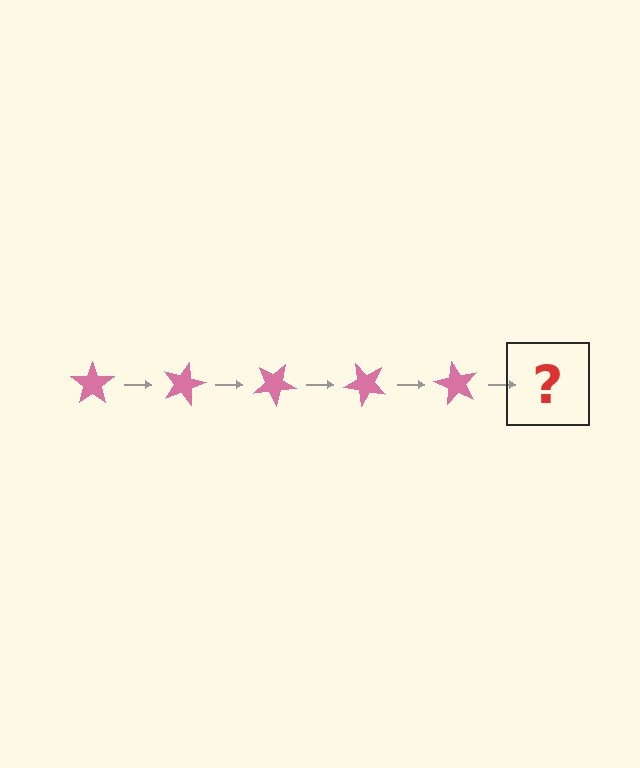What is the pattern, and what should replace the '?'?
The pattern is that the star rotates 15 degrees each step. The '?' should be a pink star rotated 75 degrees.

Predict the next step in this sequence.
The next step is a pink star rotated 75 degrees.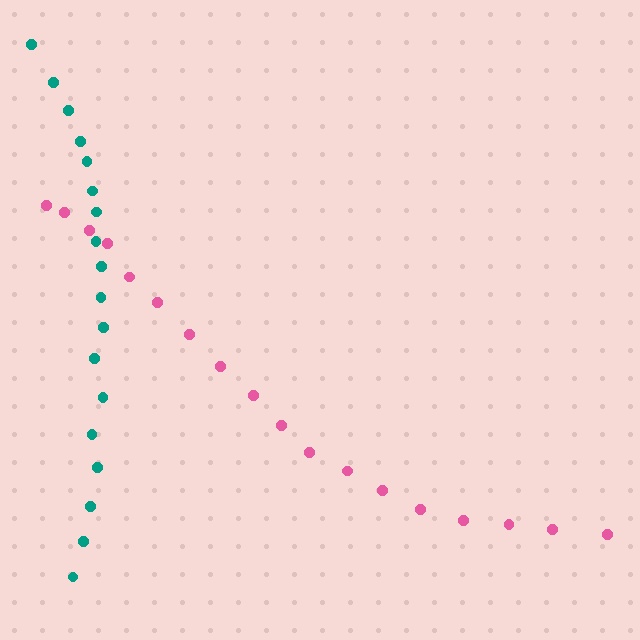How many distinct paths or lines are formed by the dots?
There are 2 distinct paths.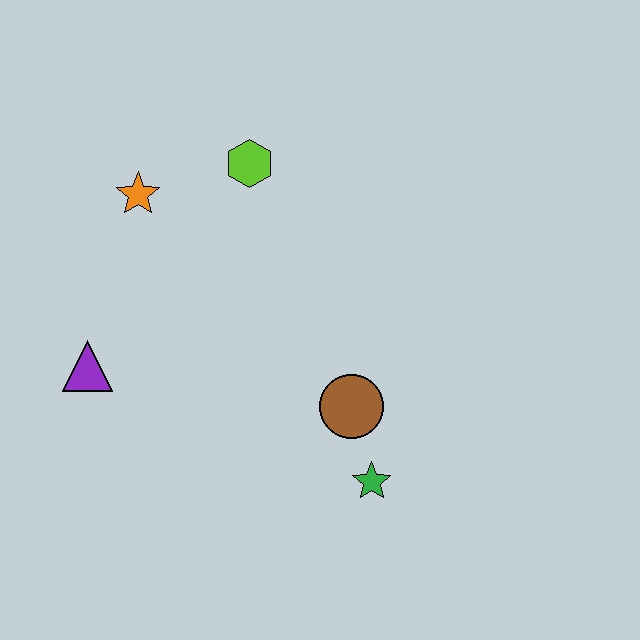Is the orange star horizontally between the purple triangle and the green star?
Yes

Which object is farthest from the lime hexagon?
The green star is farthest from the lime hexagon.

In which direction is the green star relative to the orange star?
The green star is below the orange star.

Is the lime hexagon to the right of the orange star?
Yes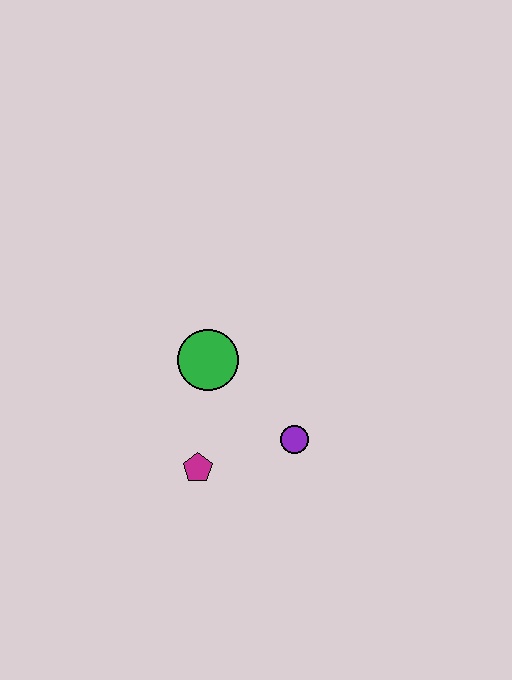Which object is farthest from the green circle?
The purple circle is farthest from the green circle.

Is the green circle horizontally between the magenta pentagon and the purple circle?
Yes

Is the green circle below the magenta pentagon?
No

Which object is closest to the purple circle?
The magenta pentagon is closest to the purple circle.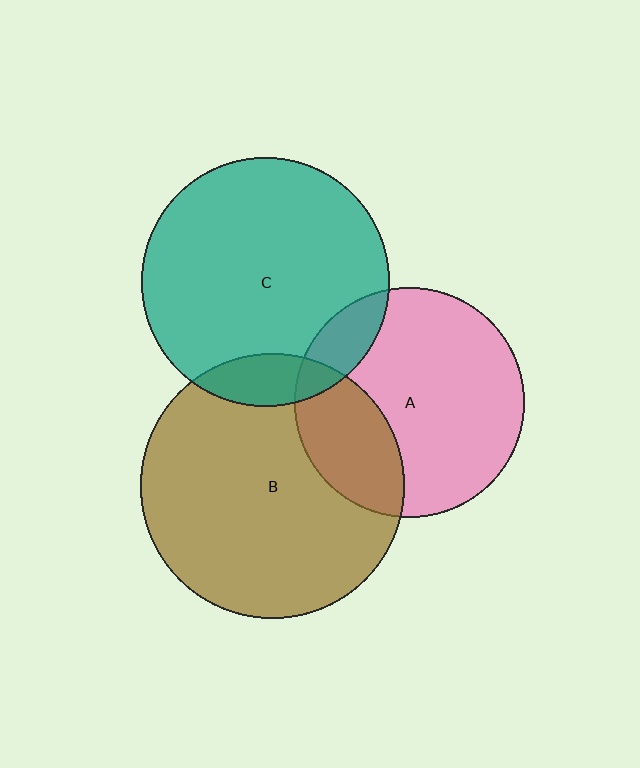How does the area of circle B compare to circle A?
Approximately 1.3 times.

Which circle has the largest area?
Circle B (brown).